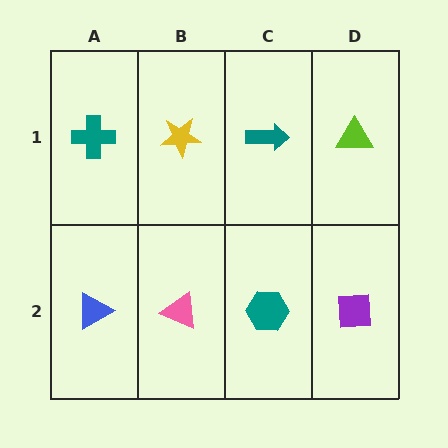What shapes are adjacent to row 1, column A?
A blue triangle (row 2, column A), a yellow star (row 1, column B).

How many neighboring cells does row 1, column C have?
3.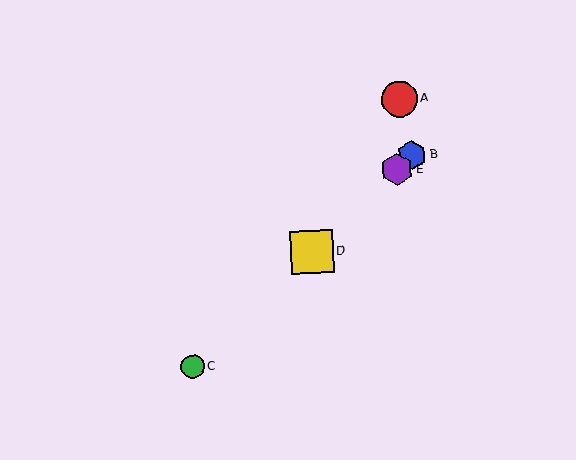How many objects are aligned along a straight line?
4 objects (B, C, D, E) are aligned along a straight line.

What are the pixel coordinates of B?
Object B is at (412, 155).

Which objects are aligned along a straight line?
Objects B, C, D, E are aligned along a straight line.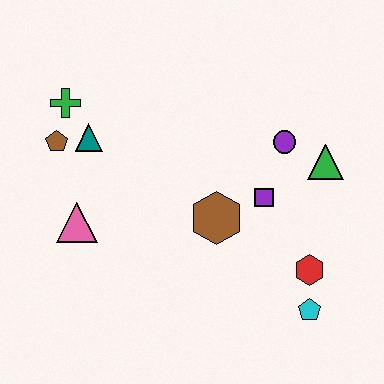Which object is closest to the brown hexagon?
The purple square is closest to the brown hexagon.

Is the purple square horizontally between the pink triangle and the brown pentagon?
No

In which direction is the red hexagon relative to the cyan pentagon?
The red hexagon is above the cyan pentagon.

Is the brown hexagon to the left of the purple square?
Yes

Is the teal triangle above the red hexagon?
Yes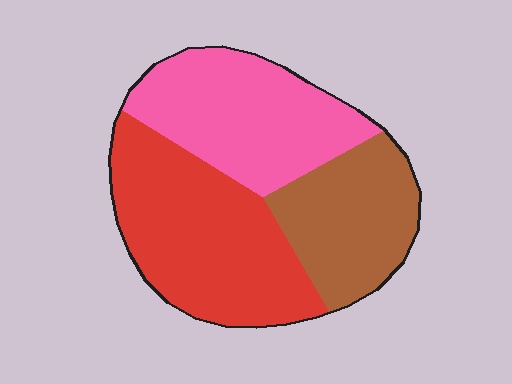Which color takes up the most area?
Red, at roughly 40%.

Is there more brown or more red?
Red.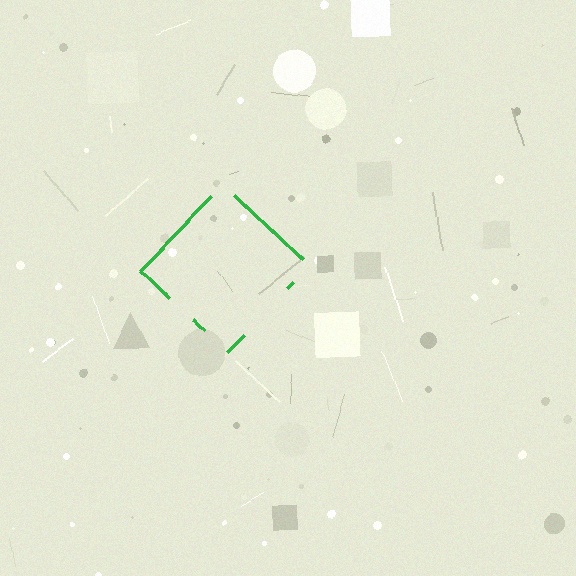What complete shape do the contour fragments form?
The contour fragments form a diamond.